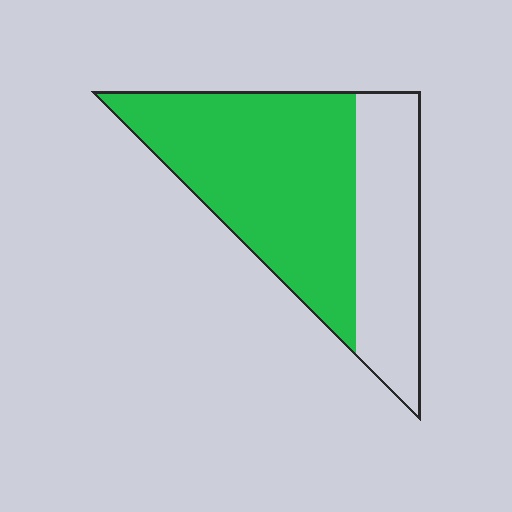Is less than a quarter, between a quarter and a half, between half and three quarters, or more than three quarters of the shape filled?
Between half and three quarters.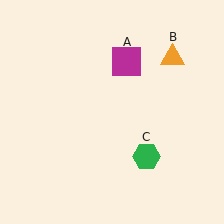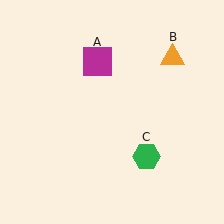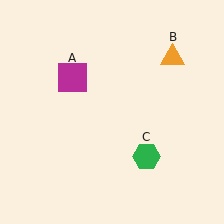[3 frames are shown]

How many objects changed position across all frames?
1 object changed position: magenta square (object A).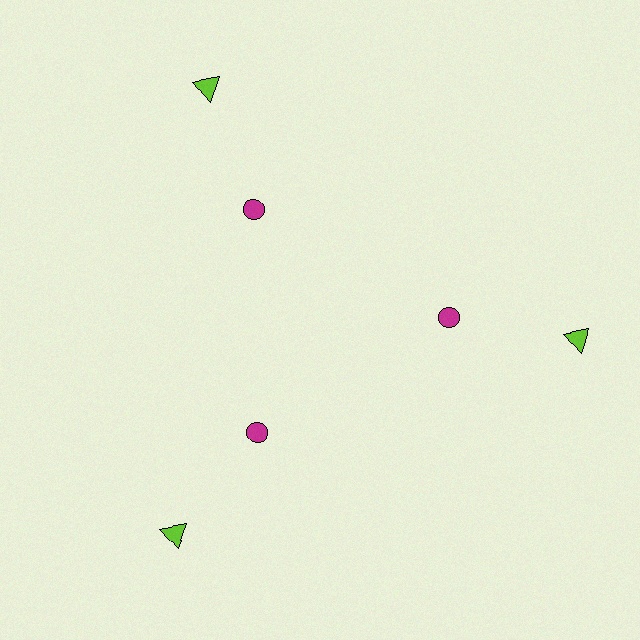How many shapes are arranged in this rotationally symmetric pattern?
There are 6 shapes, arranged in 3 groups of 2.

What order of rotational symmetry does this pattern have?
This pattern has 3-fold rotational symmetry.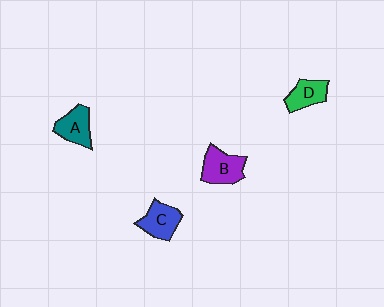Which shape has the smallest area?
Shape D (green).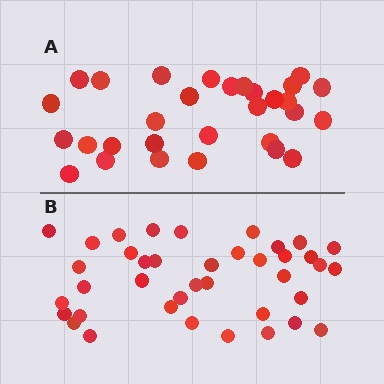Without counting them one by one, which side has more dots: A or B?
Region B (the bottom region) has more dots.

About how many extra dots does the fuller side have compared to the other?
Region B has roughly 8 or so more dots than region A.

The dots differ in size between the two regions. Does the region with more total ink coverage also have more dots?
No. Region A has more total ink coverage because its dots are larger, but region B actually contains more individual dots. Total area can be misleading — the number of items is what matters here.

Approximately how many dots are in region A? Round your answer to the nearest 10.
About 30 dots.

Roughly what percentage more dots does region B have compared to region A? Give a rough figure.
About 30% more.